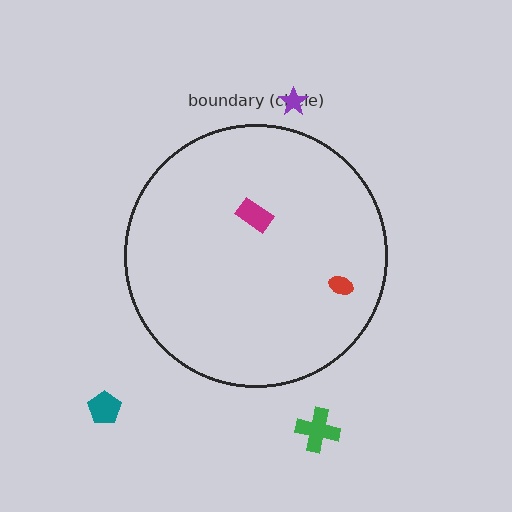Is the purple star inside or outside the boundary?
Outside.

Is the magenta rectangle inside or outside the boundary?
Inside.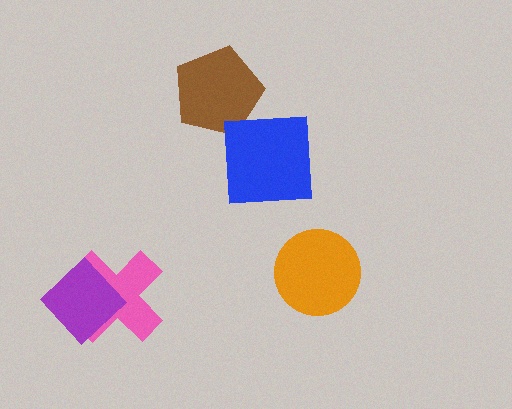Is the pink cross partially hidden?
Yes, it is partially covered by another shape.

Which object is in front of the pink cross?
The purple diamond is in front of the pink cross.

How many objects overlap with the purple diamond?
1 object overlaps with the purple diamond.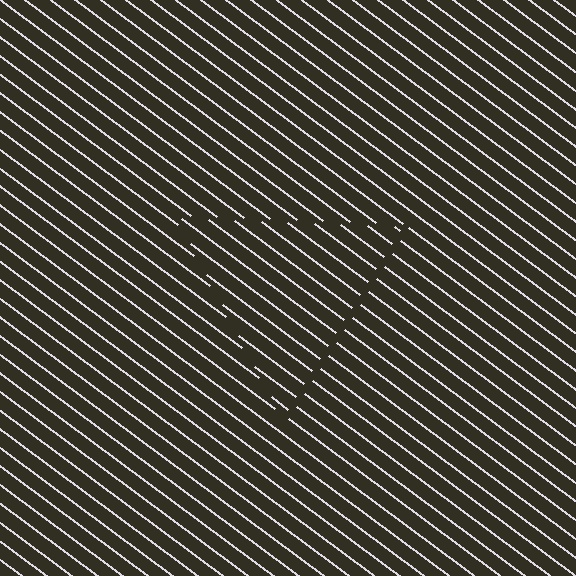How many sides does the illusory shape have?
3 sides — the line-ends trace a triangle.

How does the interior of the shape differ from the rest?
The interior of the shape contains the same grating, shifted by half a period — the contour is defined by the phase discontinuity where line-ends from the inner and outer gratings abut.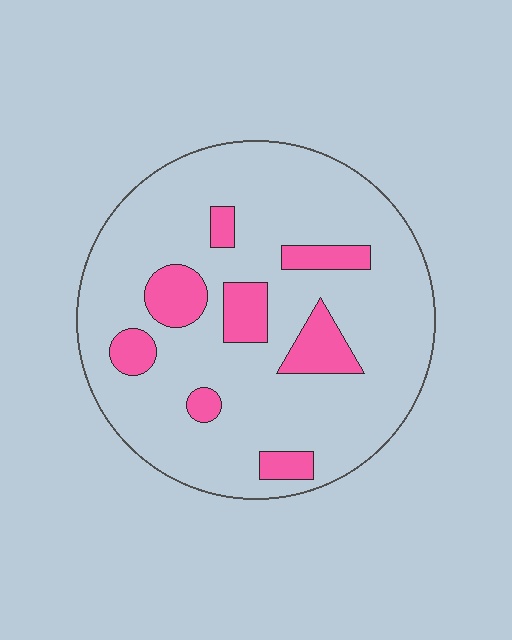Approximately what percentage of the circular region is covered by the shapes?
Approximately 15%.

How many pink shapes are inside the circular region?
8.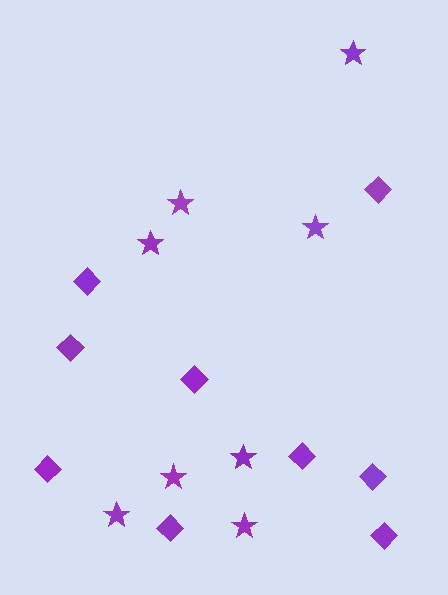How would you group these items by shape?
There are 2 groups: one group of diamonds (9) and one group of stars (8).